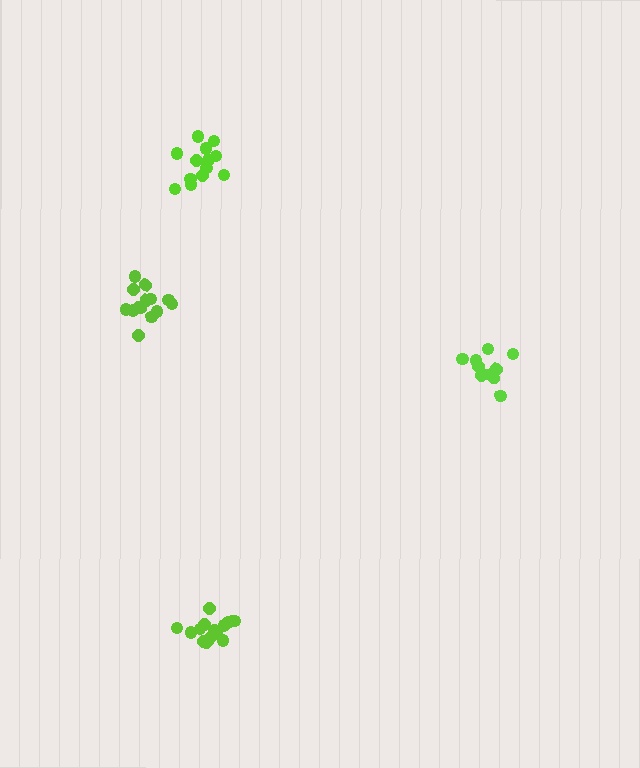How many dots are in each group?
Group 1: 13 dots, Group 2: 16 dots, Group 3: 11 dots, Group 4: 14 dots (54 total).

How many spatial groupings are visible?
There are 4 spatial groupings.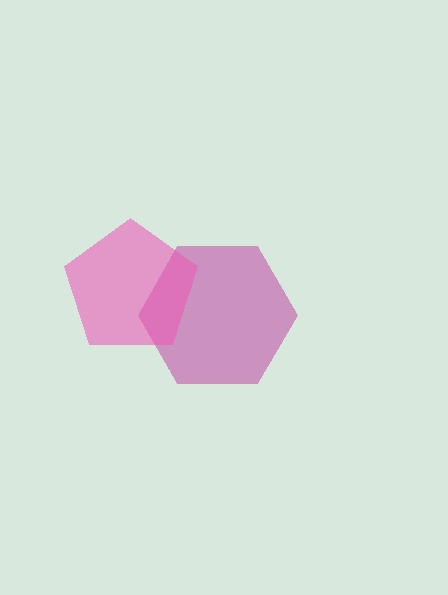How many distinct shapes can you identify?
There are 2 distinct shapes: a magenta hexagon, a pink pentagon.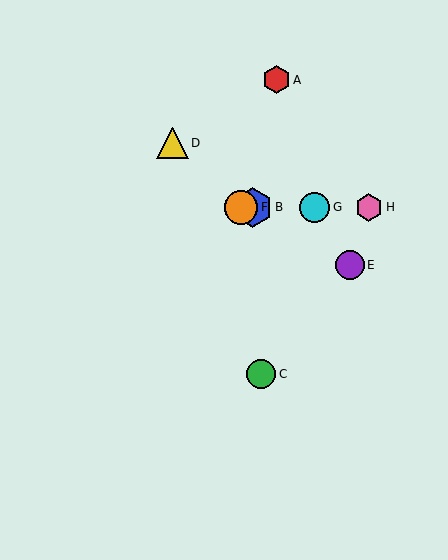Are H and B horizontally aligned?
Yes, both are at y≈207.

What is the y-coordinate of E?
Object E is at y≈265.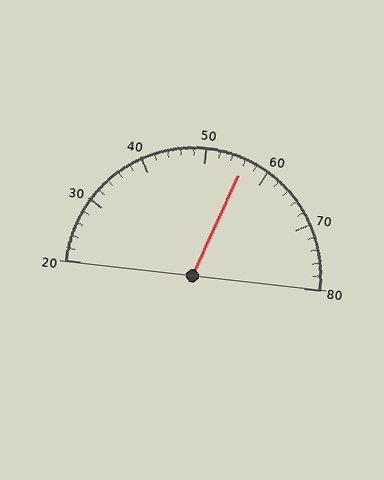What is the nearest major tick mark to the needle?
The nearest major tick mark is 60.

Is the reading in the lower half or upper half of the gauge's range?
The reading is in the upper half of the range (20 to 80).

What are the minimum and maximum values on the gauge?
The gauge ranges from 20 to 80.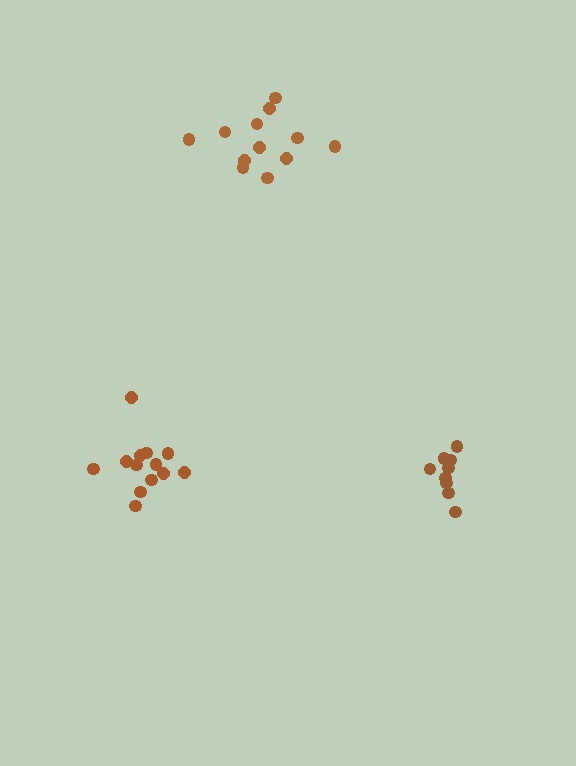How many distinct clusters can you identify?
There are 3 distinct clusters.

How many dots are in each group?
Group 1: 13 dots, Group 2: 9 dots, Group 3: 12 dots (34 total).